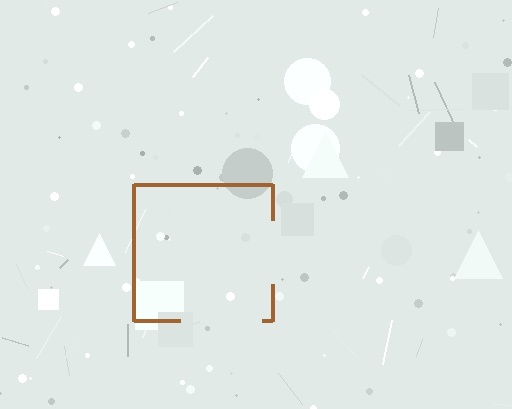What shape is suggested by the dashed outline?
The dashed outline suggests a square.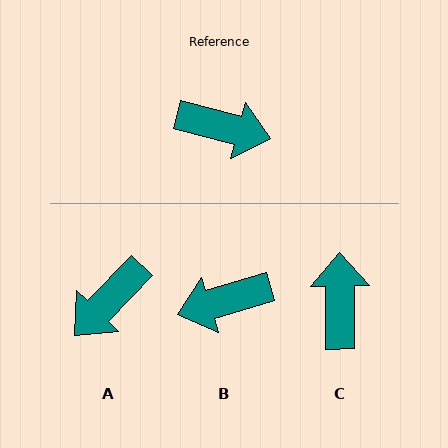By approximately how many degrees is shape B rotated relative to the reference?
Approximately 148 degrees clockwise.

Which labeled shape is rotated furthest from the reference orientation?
B, about 148 degrees away.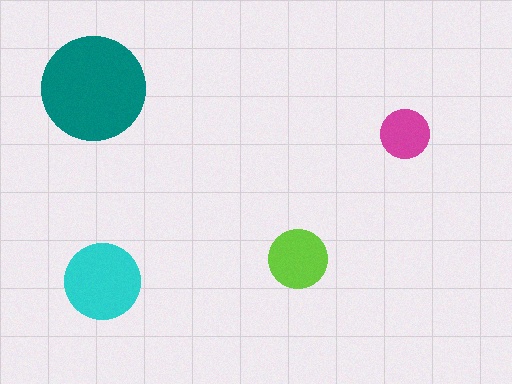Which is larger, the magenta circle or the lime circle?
The lime one.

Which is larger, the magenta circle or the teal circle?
The teal one.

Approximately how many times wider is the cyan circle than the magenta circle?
About 1.5 times wider.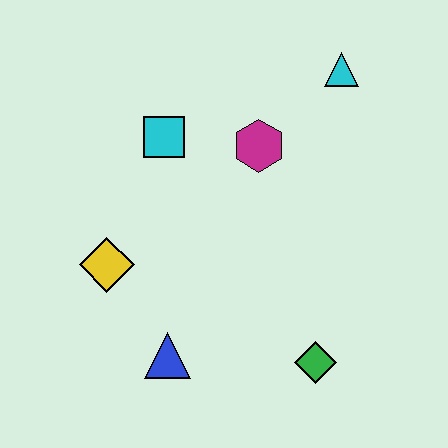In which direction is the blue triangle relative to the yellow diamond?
The blue triangle is below the yellow diamond.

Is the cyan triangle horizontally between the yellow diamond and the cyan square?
No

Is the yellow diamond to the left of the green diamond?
Yes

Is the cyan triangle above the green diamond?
Yes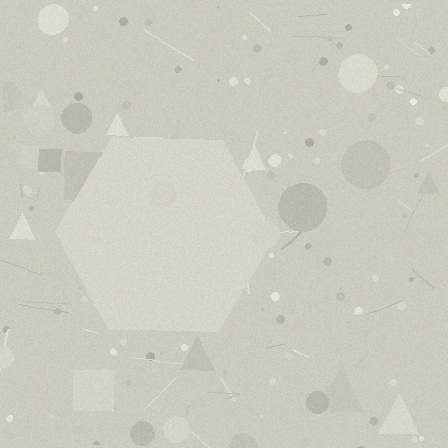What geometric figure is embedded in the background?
A hexagon is embedded in the background.